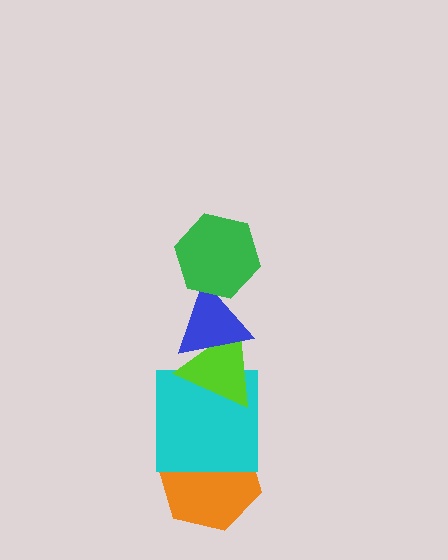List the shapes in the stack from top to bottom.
From top to bottom: the green hexagon, the blue triangle, the lime triangle, the cyan square, the orange hexagon.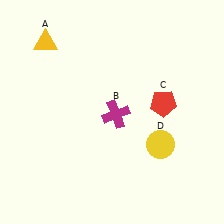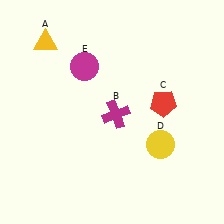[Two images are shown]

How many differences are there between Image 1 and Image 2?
There is 1 difference between the two images.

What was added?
A magenta circle (E) was added in Image 2.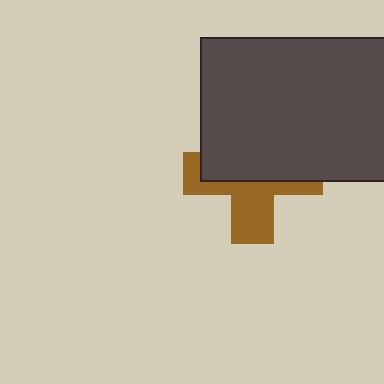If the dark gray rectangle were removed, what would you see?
You would see the complete brown cross.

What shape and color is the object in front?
The object in front is a dark gray rectangle.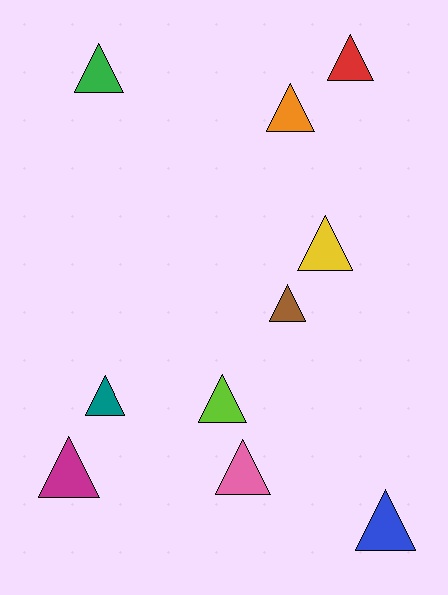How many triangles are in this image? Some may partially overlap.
There are 10 triangles.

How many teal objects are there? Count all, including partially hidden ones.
There is 1 teal object.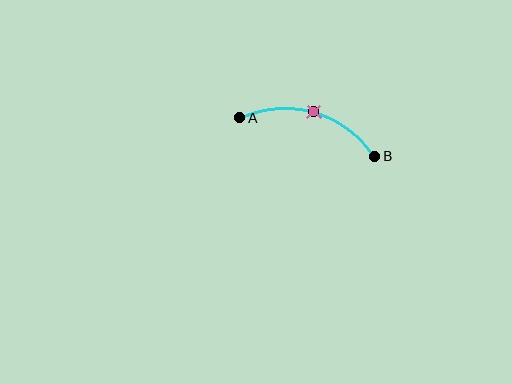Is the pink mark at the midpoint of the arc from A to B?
Yes. The pink mark lies on the arc at equal arc-length from both A and B — it is the arc midpoint.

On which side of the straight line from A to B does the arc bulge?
The arc bulges above the straight line connecting A and B.